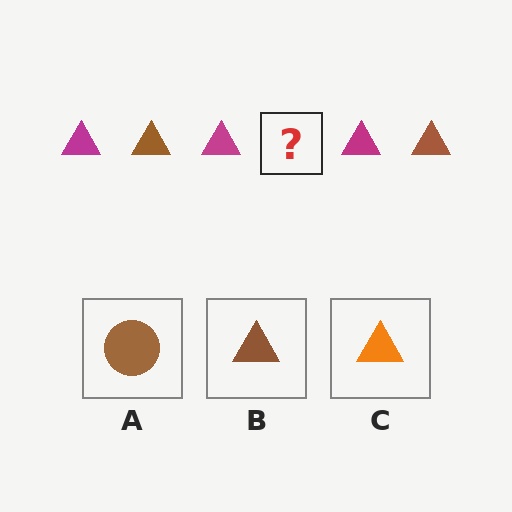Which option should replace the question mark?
Option B.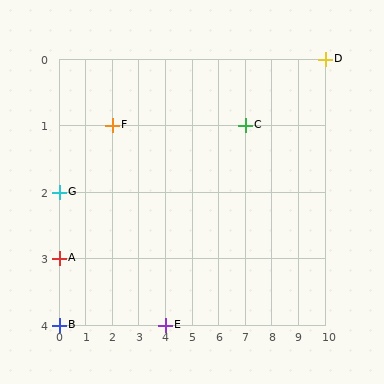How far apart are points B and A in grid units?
Points B and A are 1 row apart.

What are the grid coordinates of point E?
Point E is at grid coordinates (4, 4).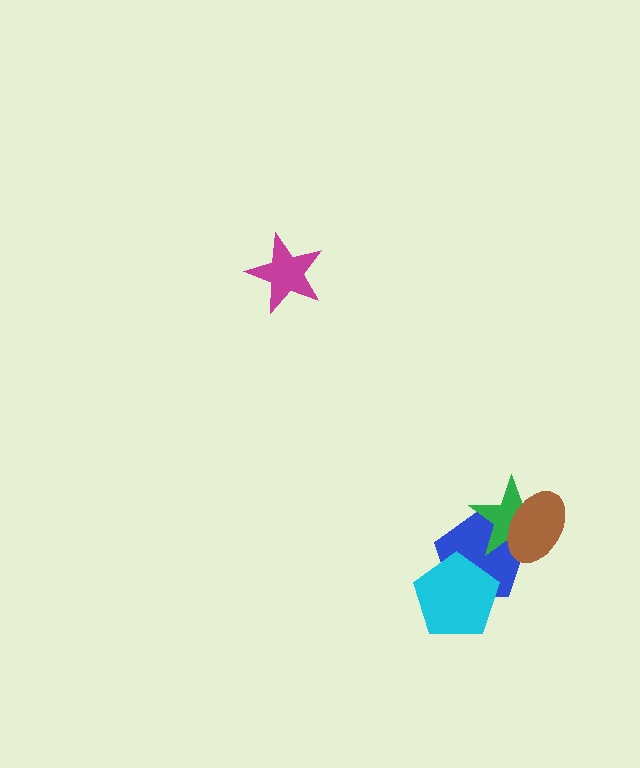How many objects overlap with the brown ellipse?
2 objects overlap with the brown ellipse.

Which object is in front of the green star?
The brown ellipse is in front of the green star.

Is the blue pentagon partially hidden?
Yes, it is partially covered by another shape.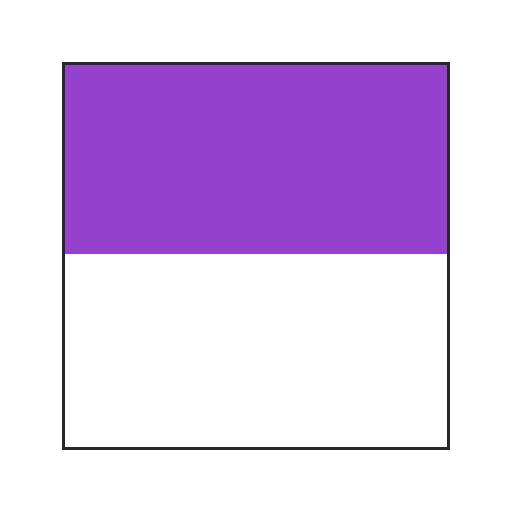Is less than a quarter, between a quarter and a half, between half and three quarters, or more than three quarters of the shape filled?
Between a quarter and a half.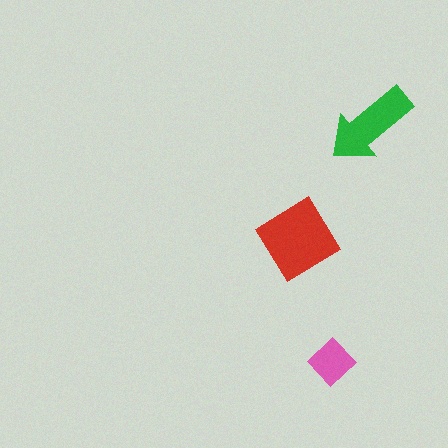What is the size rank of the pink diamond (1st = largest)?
3rd.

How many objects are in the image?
There are 3 objects in the image.